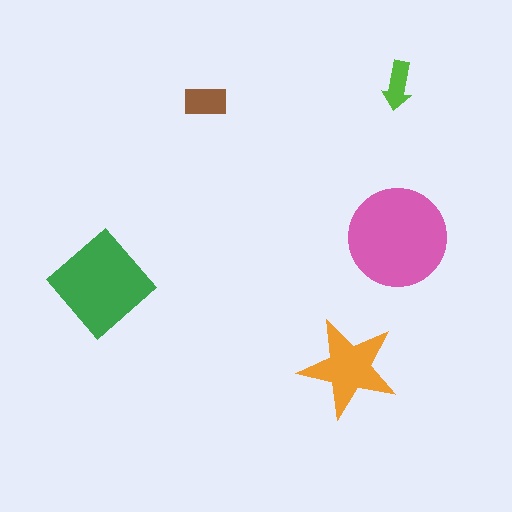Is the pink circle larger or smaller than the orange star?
Larger.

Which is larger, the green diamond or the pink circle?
The pink circle.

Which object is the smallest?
The lime arrow.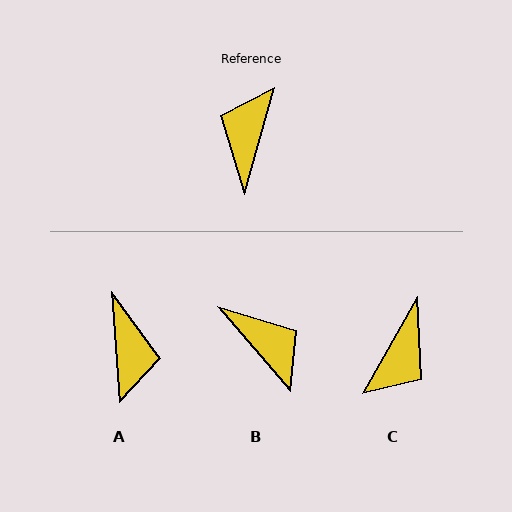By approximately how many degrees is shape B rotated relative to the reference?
Approximately 123 degrees clockwise.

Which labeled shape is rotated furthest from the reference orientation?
C, about 166 degrees away.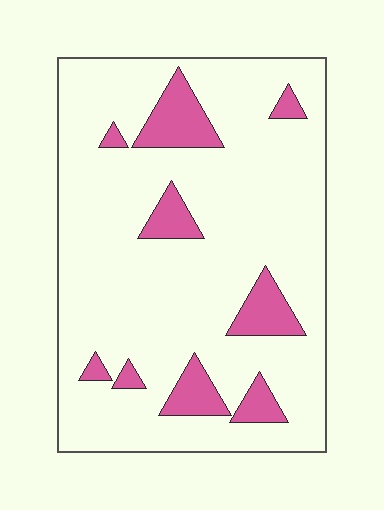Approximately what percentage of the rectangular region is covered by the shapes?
Approximately 15%.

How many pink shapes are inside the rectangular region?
9.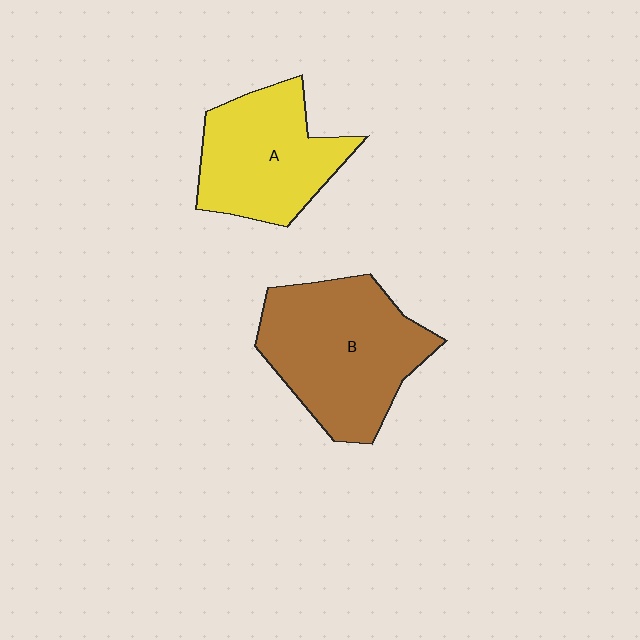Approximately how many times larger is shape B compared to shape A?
Approximately 1.3 times.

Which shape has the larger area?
Shape B (brown).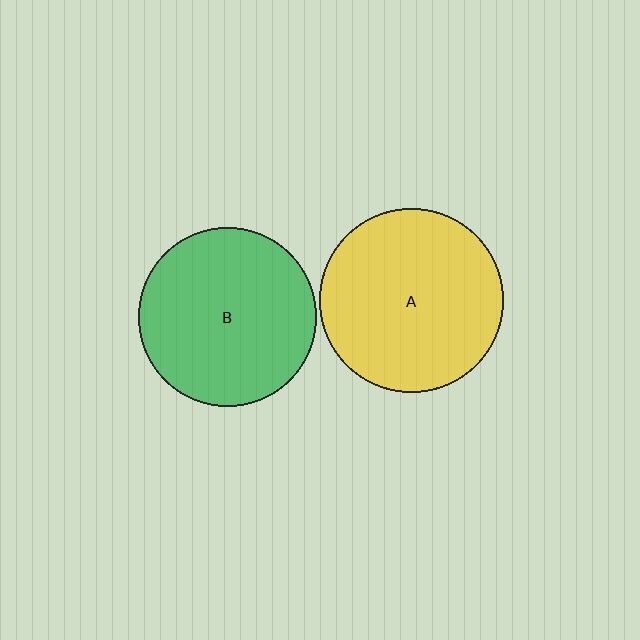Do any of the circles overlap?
No, none of the circles overlap.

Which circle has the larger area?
Circle A (yellow).